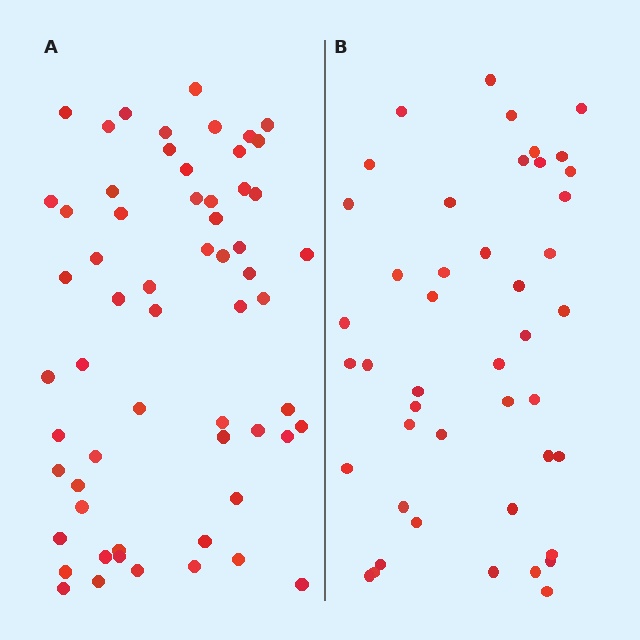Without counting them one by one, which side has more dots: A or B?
Region A (the left region) has more dots.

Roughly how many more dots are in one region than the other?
Region A has approximately 15 more dots than region B.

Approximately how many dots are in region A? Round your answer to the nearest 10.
About 60 dots.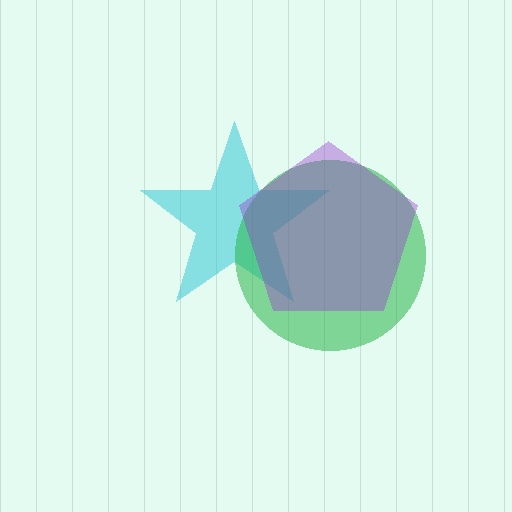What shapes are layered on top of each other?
The layered shapes are: a cyan star, a green circle, a purple pentagon.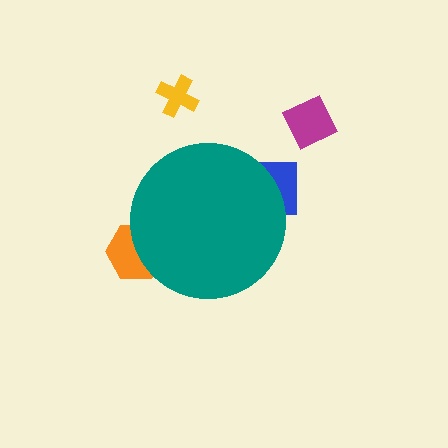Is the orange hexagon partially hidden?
Yes, the orange hexagon is partially hidden behind the teal circle.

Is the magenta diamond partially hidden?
No, the magenta diamond is fully visible.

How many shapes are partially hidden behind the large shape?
2 shapes are partially hidden.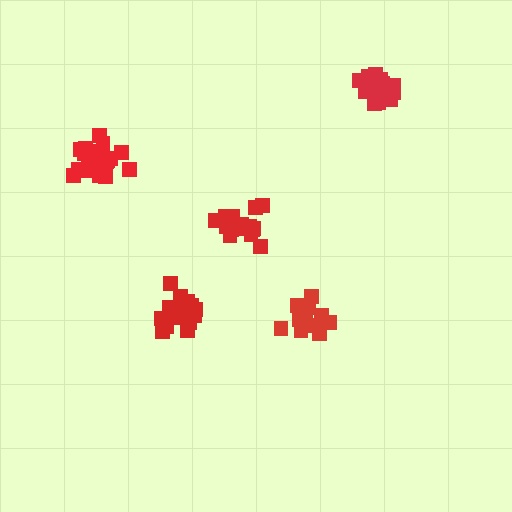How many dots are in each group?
Group 1: 17 dots, Group 2: 18 dots, Group 3: 15 dots, Group 4: 16 dots, Group 5: 21 dots (87 total).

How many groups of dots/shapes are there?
There are 5 groups.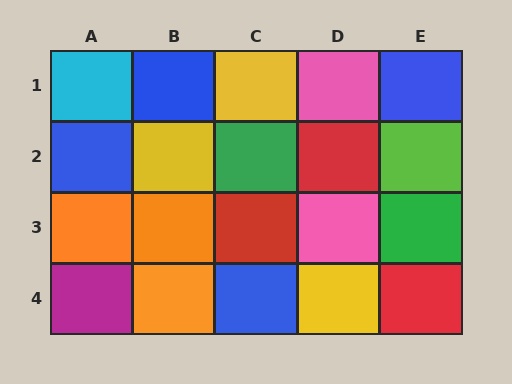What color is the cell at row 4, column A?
Magenta.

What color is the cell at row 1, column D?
Pink.